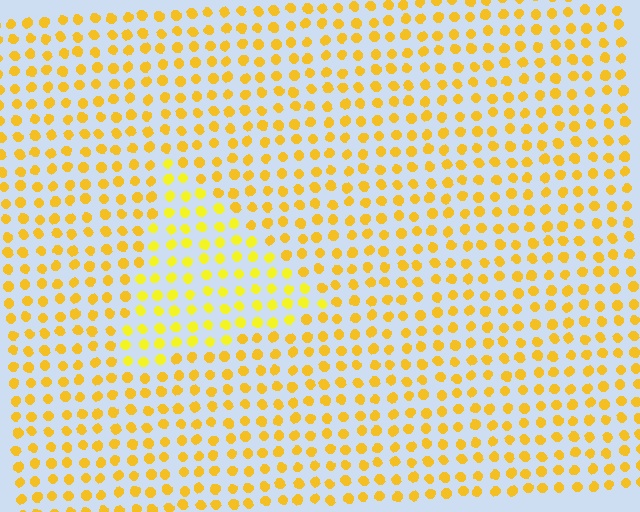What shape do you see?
I see a triangle.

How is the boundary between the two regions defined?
The boundary is defined purely by a slight shift in hue (about 16 degrees). Spacing, size, and orientation are identical on both sides.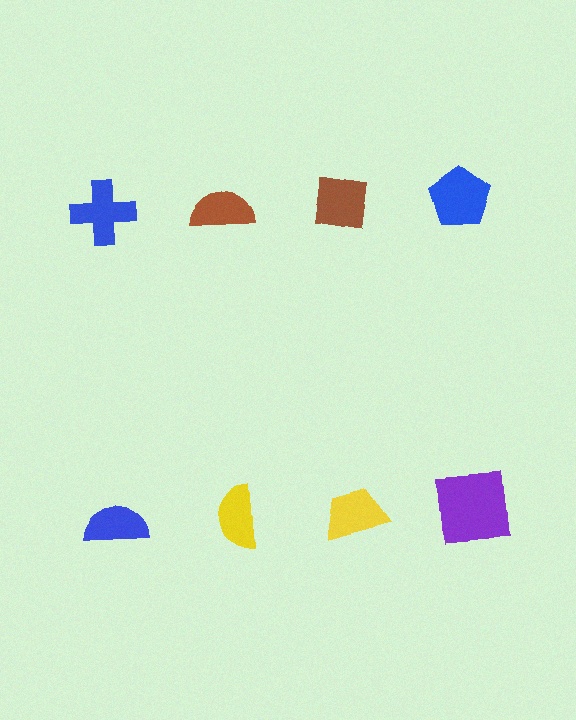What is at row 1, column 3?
A brown square.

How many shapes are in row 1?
4 shapes.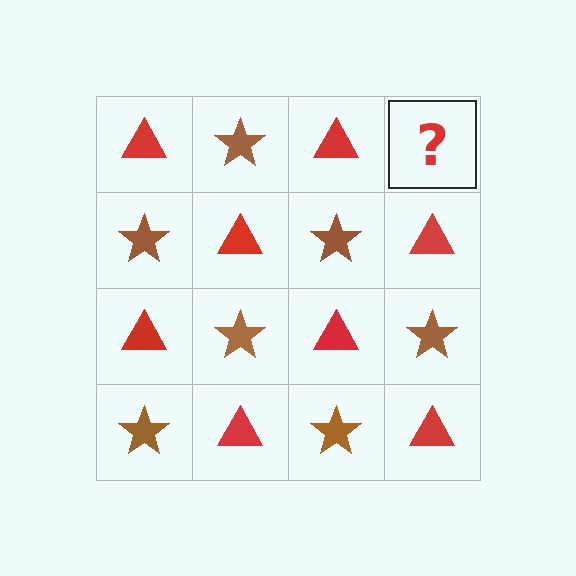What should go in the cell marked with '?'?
The missing cell should contain a brown star.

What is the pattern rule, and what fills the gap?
The rule is that it alternates red triangle and brown star in a checkerboard pattern. The gap should be filled with a brown star.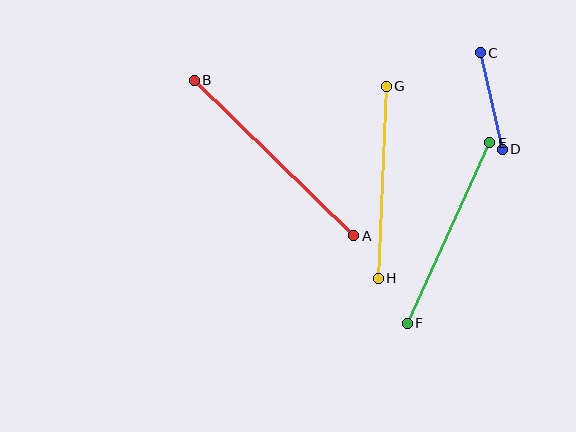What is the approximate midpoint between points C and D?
The midpoint is at approximately (491, 101) pixels.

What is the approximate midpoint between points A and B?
The midpoint is at approximately (274, 158) pixels.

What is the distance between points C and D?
The distance is approximately 99 pixels.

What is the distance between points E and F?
The distance is approximately 198 pixels.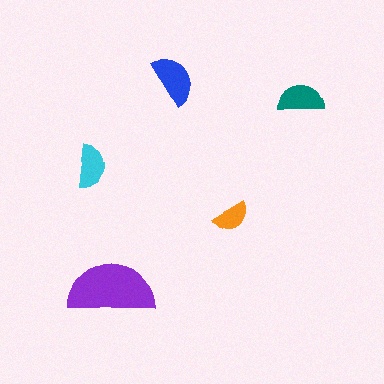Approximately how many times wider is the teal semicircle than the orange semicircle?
About 1.5 times wider.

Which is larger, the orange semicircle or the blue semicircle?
The blue one.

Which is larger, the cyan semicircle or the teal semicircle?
The teal one.